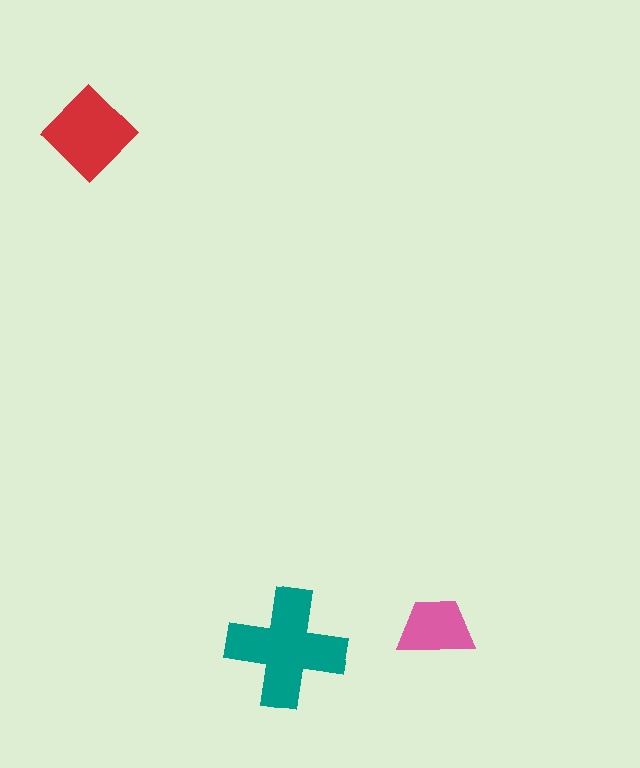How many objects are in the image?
There are 3 objects in the image.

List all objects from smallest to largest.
The pink trapezoid, the red diamond, the teal cross.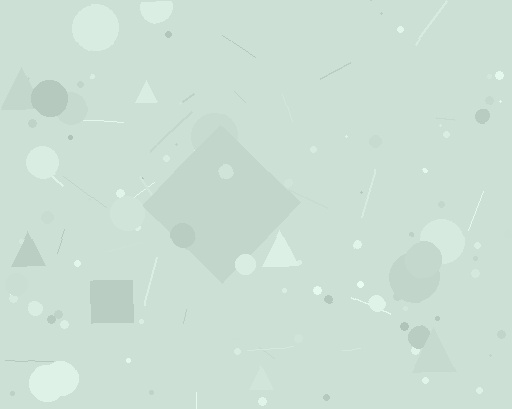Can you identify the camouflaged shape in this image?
The camouflaged shape is a diamond.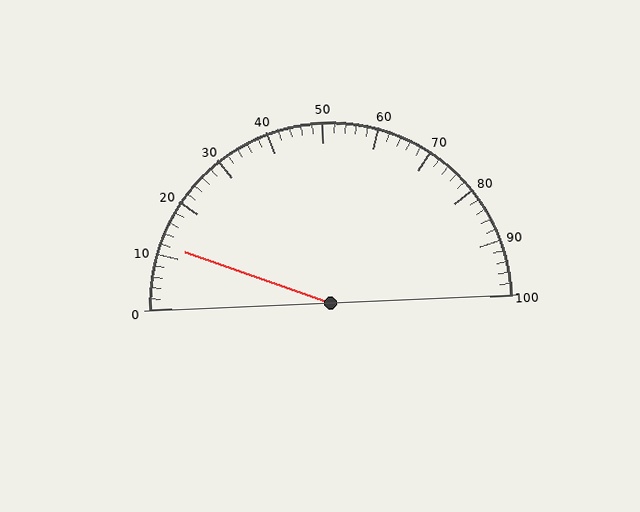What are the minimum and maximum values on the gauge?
The gauge ranges from 0 to 100.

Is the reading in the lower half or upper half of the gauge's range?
The reading is in the lower half of the range (0 to 100).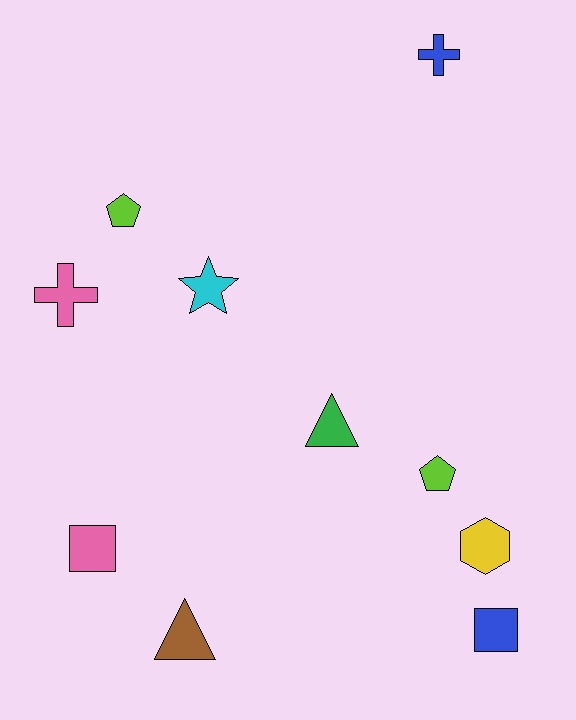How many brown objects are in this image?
There is 1 brown object.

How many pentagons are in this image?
There are 2 pentagons.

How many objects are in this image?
There are 10 objects.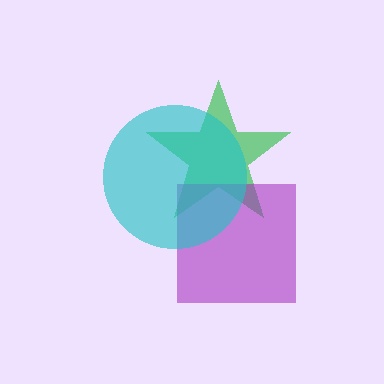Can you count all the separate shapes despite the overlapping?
Yes, there are 3 separate shapes.